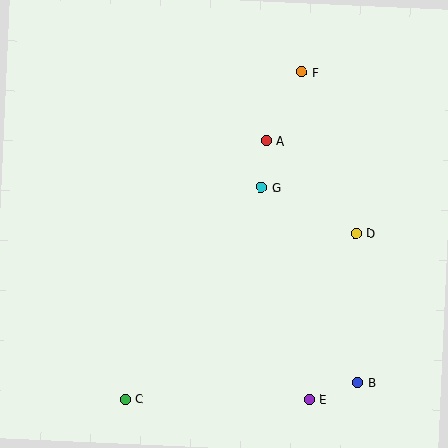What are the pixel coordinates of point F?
Point F is at (301, 72).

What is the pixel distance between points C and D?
The distance between C and D is 284 pixels.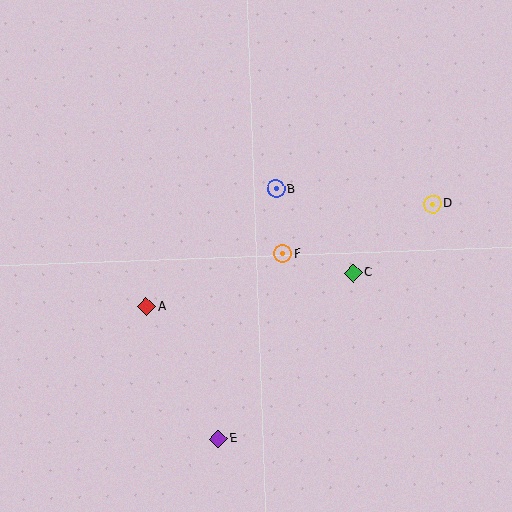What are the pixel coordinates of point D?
Point D is at (432, 204).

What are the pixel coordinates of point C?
Point C is at (353, 273).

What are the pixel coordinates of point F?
Point F is at (283, 254).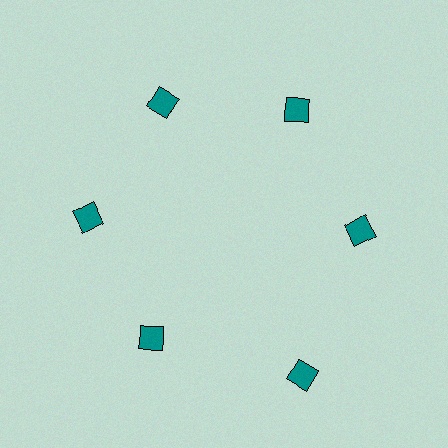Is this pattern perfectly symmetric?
No. The 6 teal squares are arranged in a ring, but one element near the 5 o'clock position is pushed outward from the center, breaking the 6-fold rotational symmetry.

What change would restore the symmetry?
The symmetry would be restored by moving it inward, back onto the ring so that all 6 squares sit at equal angles and equal distance from the center.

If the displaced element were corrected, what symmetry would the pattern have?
It would have 6-fold rotational symmetry — the pattern would map onto itself every 60 degrees.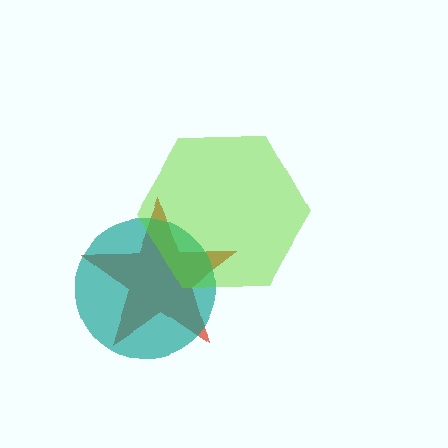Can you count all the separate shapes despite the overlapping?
Yes, there are 3 separate shapes.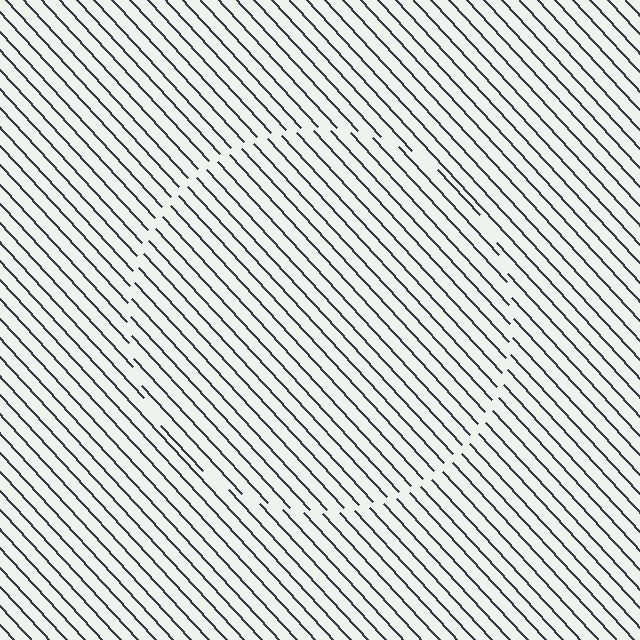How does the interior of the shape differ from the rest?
The interior of the shape contains the same grating, shifted by half a period — the contour is defined by the phase discontinuity where line-ends from the inner and outer gratings abut.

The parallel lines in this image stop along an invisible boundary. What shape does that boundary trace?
An illusory circle. The interior of the shape contains the same grating, shifted by half a period — the contour is defined by the phase discontinuity where line-ends from the inner and outer gratings abut.